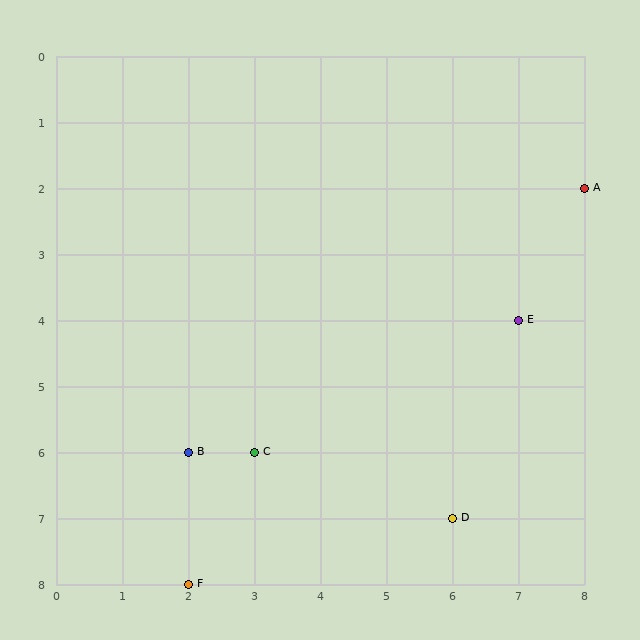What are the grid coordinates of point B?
Point B is at grid coordinates (2, 6).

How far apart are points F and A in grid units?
Points F and A are 6 columns and 6 rows apart (about 8.5 grid units diagonally).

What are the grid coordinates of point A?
Point A is at grid coordinates (8, 2).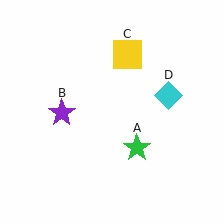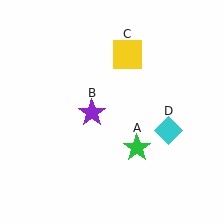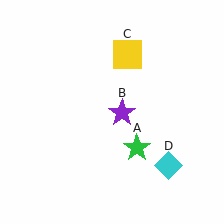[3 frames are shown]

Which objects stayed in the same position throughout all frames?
Green star (object A) and yellow square (object C) remained stationary.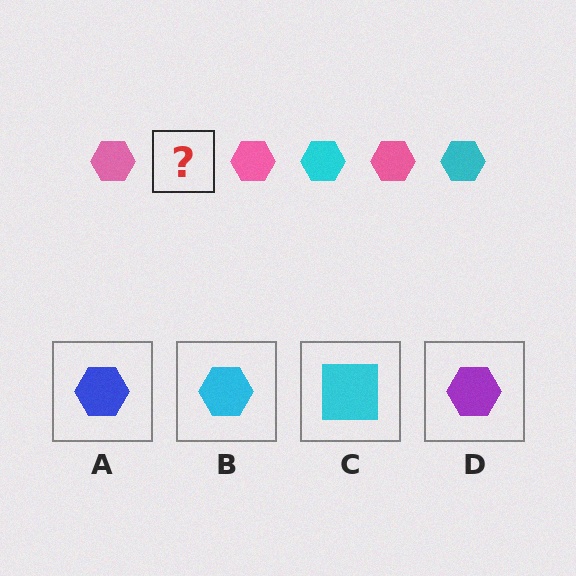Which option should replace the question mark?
Option B.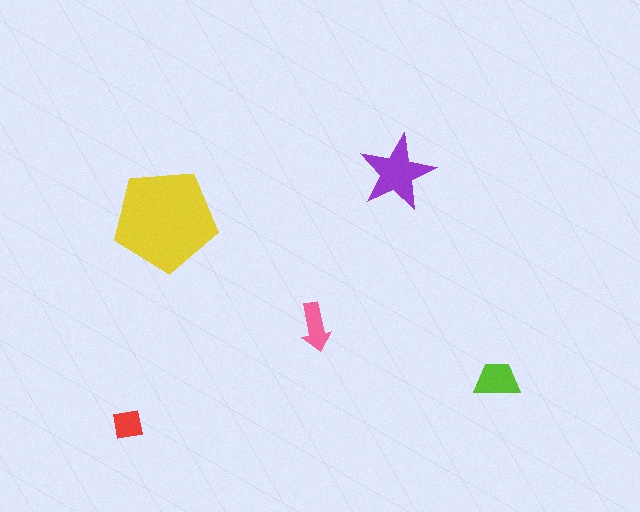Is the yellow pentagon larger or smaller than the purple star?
Larger.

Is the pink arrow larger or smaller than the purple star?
Smaller.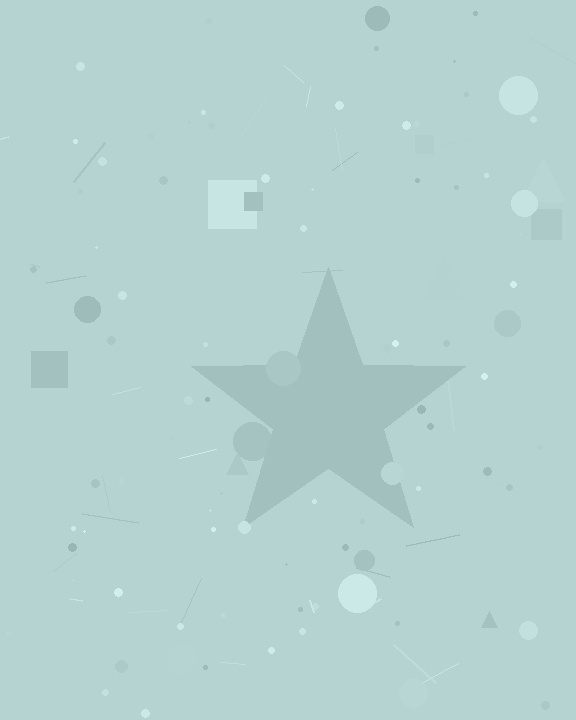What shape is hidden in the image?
A star is hidden in the image.